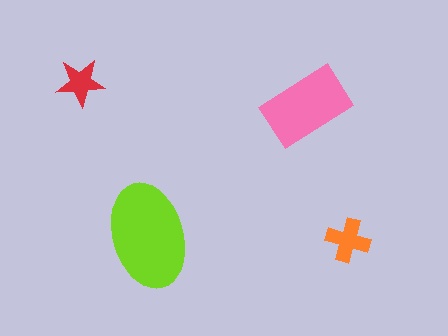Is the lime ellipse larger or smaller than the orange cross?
Larger.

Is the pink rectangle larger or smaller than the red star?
Larger.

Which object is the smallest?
The red star.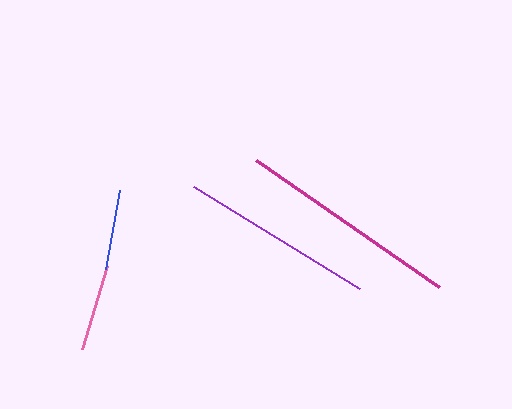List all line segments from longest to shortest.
From longest to shortest: magenta, purple, pink, blue.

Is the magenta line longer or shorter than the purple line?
The magenta line is longer than the purple line.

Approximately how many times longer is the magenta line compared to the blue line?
The magenta line is approximately 2.8 times the length of the blue line.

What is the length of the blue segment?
The blue segment is approximately 81 pixels long.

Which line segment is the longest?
The magenta line is the longest at approximately 222 pixels.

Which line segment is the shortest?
The blue line is the shortest at approximately 81 pixels.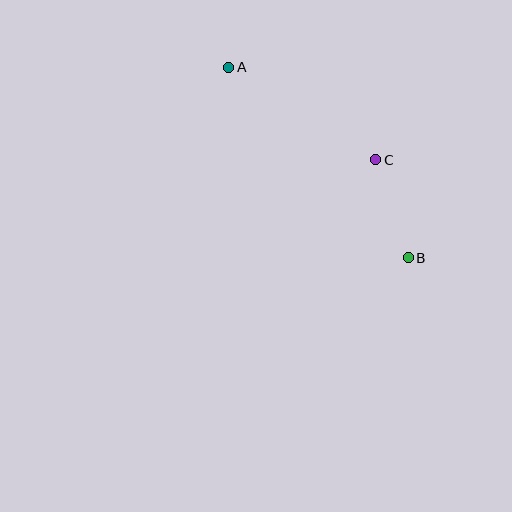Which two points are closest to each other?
Points B and C are closest to each other.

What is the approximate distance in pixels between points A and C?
The distance between A and C is approximately 174 pixels.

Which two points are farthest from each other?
Points A and B are farthest from each other.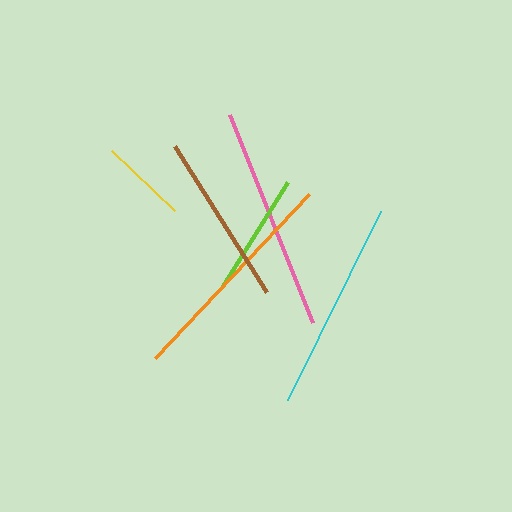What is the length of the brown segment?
The brown segment is approximately 173 pixels long.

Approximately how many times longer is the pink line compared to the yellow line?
The pink line is approximately 2.6 times the length of the yellow line.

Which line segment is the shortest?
The yellow line is the shortest at approximately 88 pixels.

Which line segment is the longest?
The orange line is the longest at approximately 225 pixels.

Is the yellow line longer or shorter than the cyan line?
The cyan line is longer than the yellow line.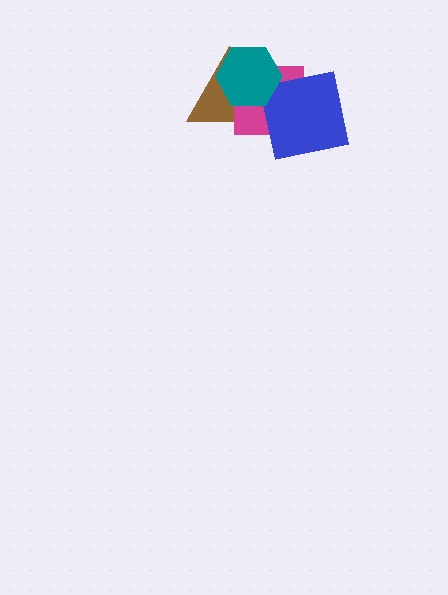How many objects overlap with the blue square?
2 objects overlap with the blue square.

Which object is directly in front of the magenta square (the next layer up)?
The blue square is directly in front of the magenta square.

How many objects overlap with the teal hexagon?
2 objects overlap with the teal hexagon.